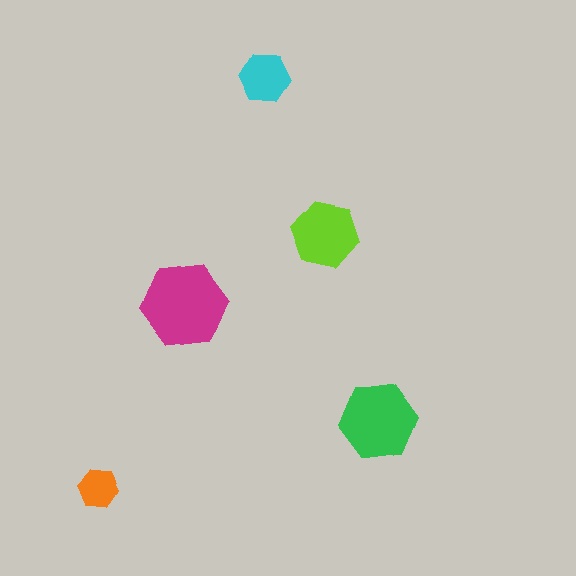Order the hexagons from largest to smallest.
the magenta one, the green one, the lime one, the cyan one, the orange one.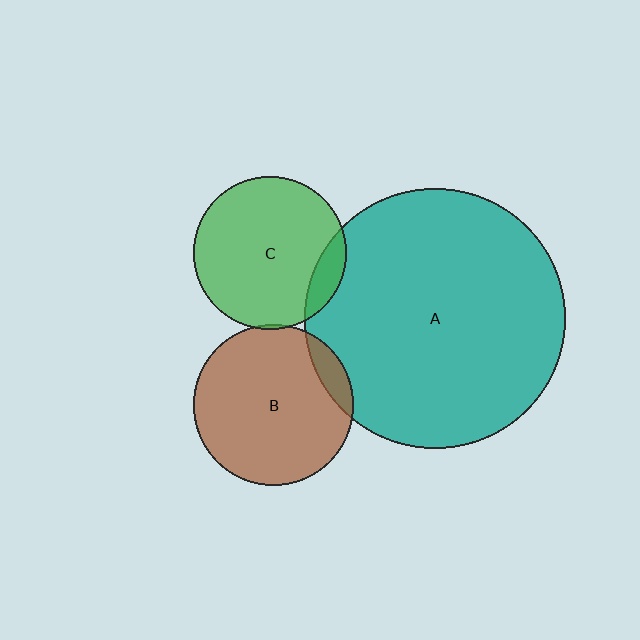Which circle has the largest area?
Circle A (teal).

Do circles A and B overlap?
Yes.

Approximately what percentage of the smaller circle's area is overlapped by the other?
Approximately 10%.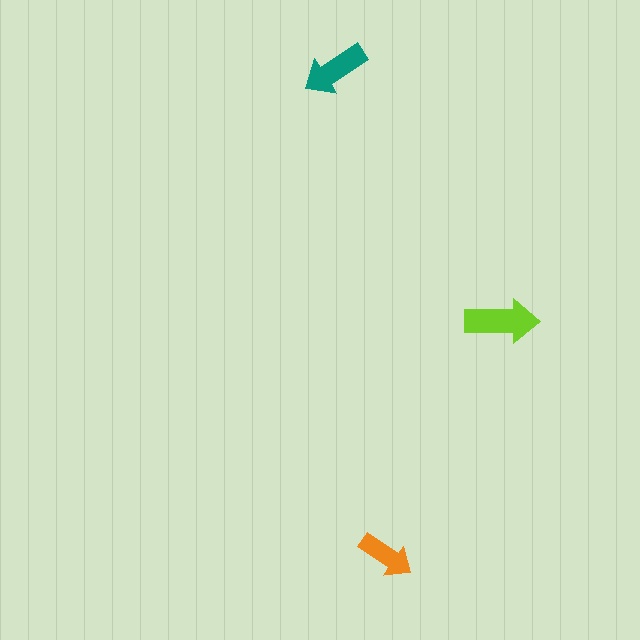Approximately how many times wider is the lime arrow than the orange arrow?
About 1.5 times wider.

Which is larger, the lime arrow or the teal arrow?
The lime one.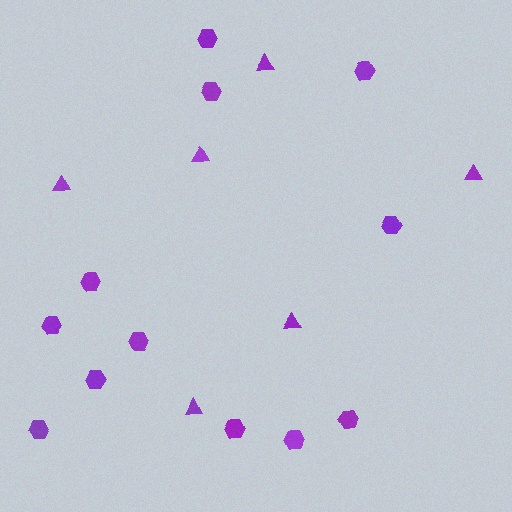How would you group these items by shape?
There are 2 groups: one group of hexagons (12) and one group of triangles (6).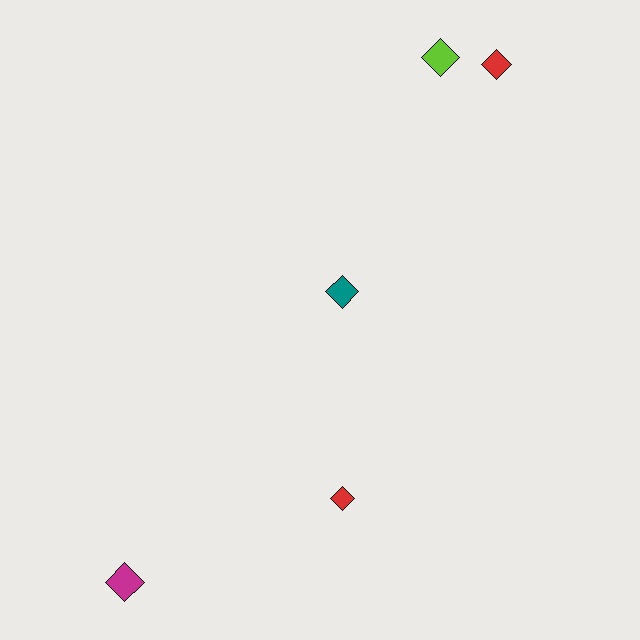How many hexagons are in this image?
There are no hexagons.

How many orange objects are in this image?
There are no orange objects.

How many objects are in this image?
There are 5 objects.